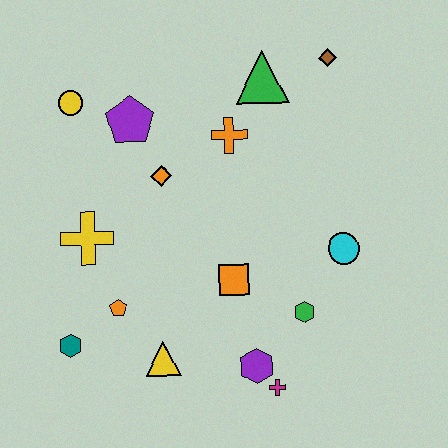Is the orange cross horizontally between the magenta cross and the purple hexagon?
No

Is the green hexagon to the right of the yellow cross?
Yes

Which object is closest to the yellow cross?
The orange pentagon is closest to the yellow cross.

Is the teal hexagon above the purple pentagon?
No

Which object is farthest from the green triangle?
The teal hexagon is farthest from the green triangle.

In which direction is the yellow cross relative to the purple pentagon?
The yellow cross is below the purple pentagon.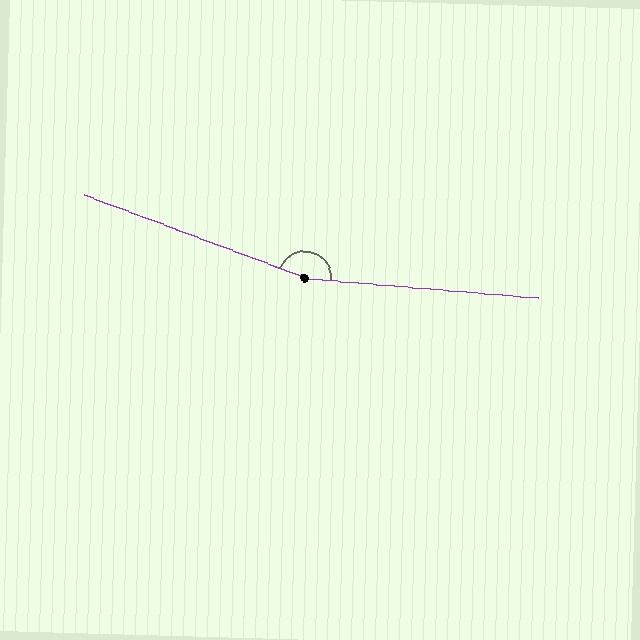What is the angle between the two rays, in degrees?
Approximately 165 degrees.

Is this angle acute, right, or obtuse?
It is obtuse.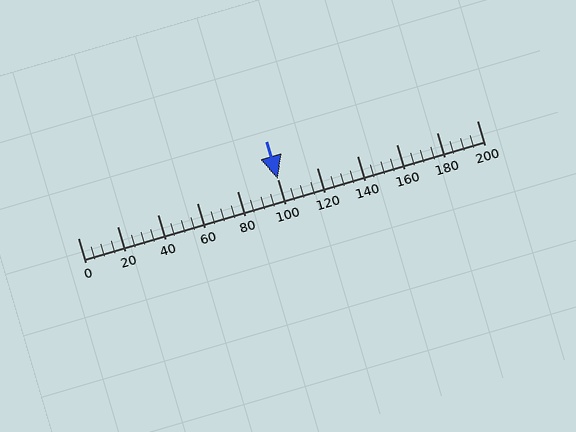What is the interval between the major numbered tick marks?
The major tick marks are spaced 20 units apart.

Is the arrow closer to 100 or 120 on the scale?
The arrow is closer to 100.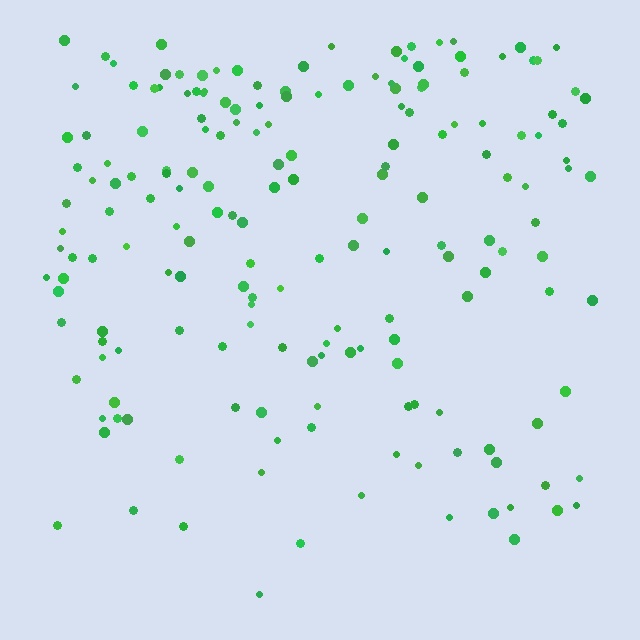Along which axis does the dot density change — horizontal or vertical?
Vertical.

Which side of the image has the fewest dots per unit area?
The bottom.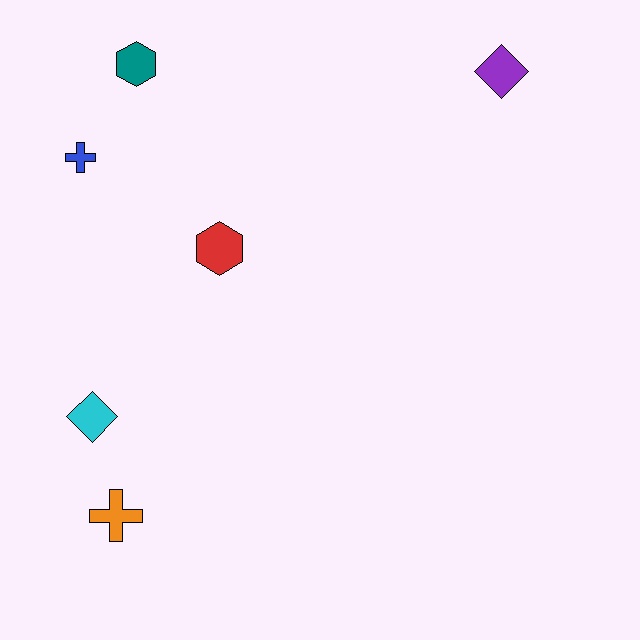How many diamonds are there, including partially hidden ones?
There are 2 diamonds.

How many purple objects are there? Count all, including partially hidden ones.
There is 1 purple object.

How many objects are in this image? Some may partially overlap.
There are 6 objects.